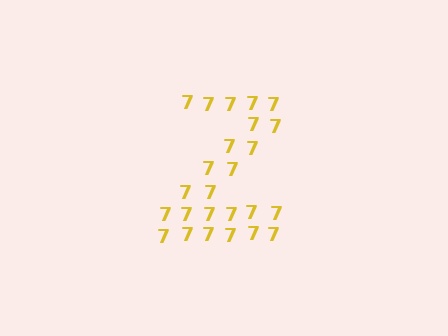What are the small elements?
The small elements are digit 7's.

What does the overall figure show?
The overall figure shows the letter Z.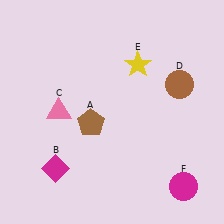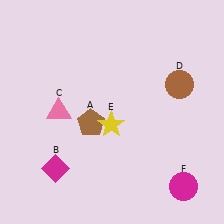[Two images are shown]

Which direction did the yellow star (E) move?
The yellow star (E) moved down.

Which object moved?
The yellow star (E) moved down.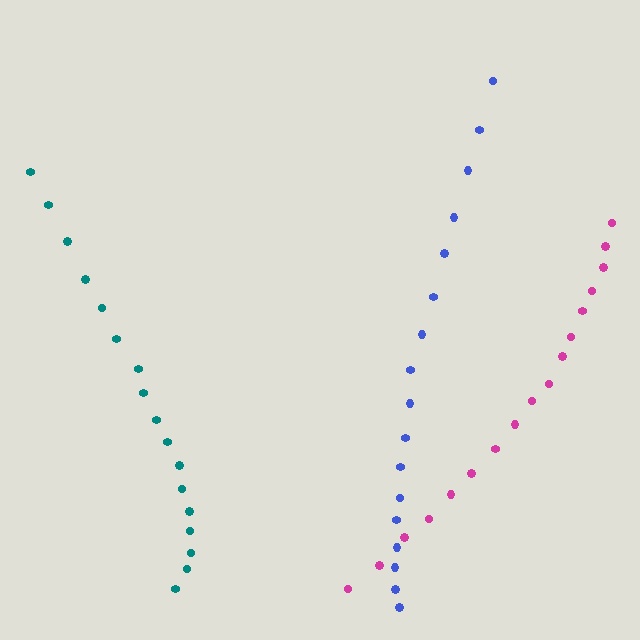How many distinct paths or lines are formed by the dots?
There are 3 distinct paths.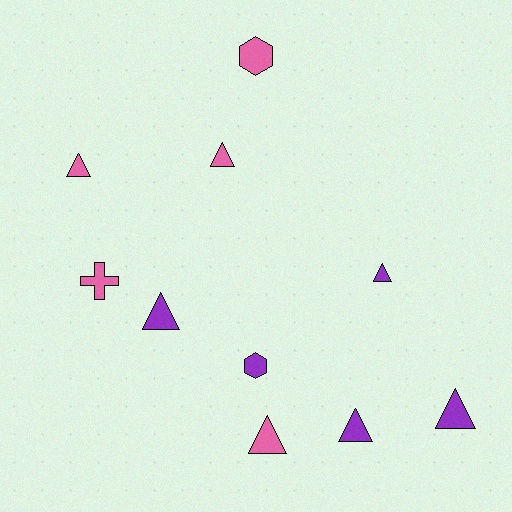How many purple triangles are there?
There are 4 purple triangles.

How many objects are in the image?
There are 10 objects.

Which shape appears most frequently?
Triangle, with 7 objects.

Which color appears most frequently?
Purple, with 5 objects.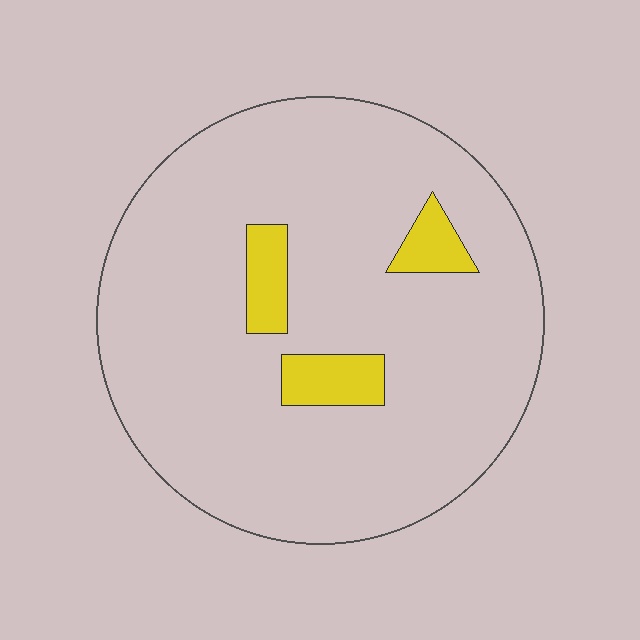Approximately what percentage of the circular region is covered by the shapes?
Approximately 10%.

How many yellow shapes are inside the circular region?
3.